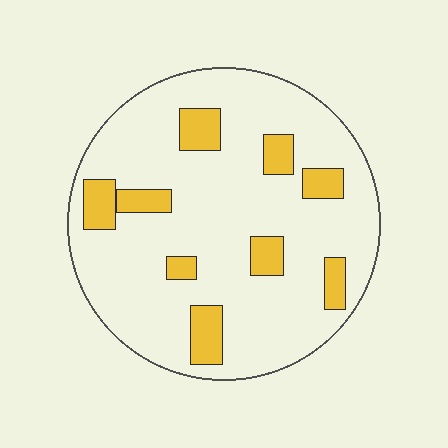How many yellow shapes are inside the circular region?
9.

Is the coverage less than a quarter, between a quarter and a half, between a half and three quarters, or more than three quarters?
Less than a quarter.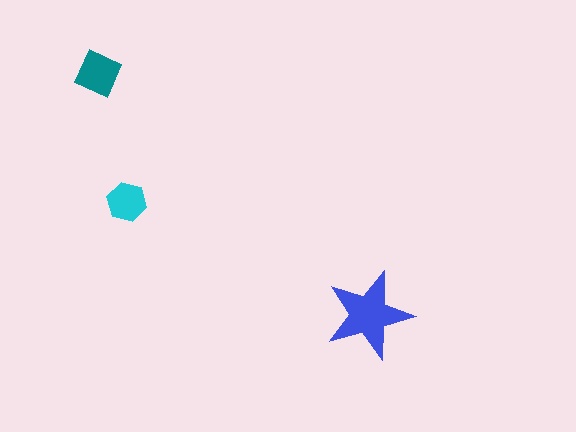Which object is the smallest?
The cyan hexagon.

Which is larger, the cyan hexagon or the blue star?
The blue star.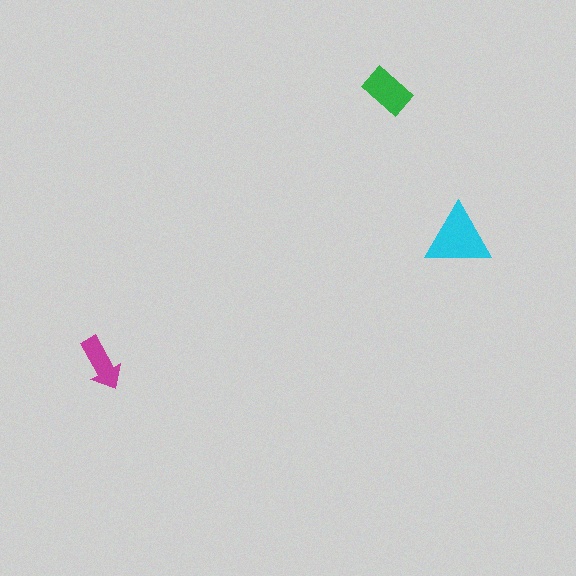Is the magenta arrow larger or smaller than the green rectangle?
Smaller.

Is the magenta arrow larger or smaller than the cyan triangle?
Smaller.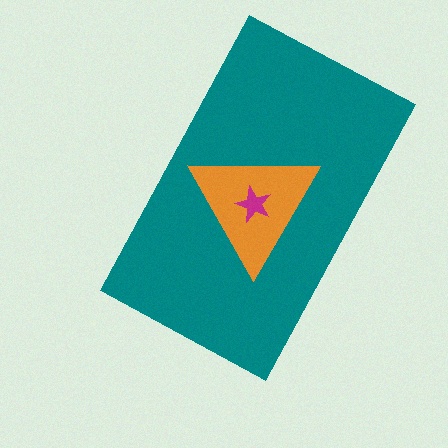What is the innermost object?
The magenta star.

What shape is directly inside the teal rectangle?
The orange triangle.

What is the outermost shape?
The teal rectangle.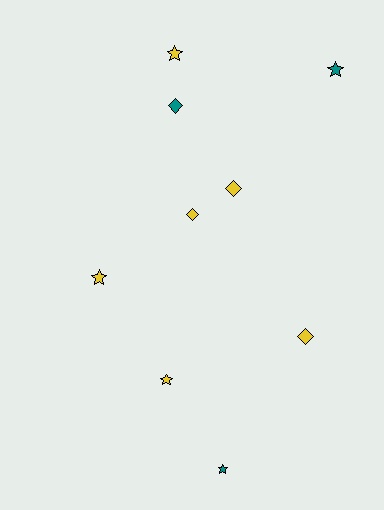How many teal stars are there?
There are 2 teal stars.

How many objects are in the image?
There are 9 objects.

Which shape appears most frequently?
Star, with 5 objects.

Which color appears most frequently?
Yellow, with 6 objects.